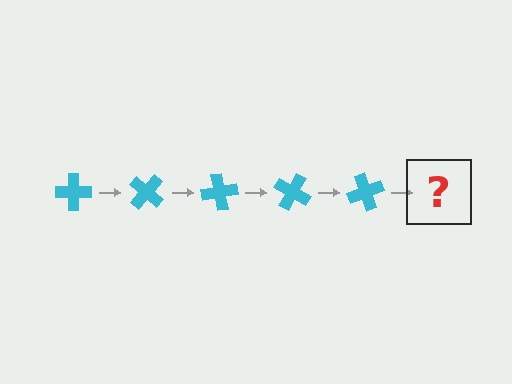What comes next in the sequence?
The next element should be a cyan cross rotated 200 degrees.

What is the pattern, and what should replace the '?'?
The pattern is that the cross rotates 40 degrees each step. The '?' should be a cyan cross rotated 200 degrees.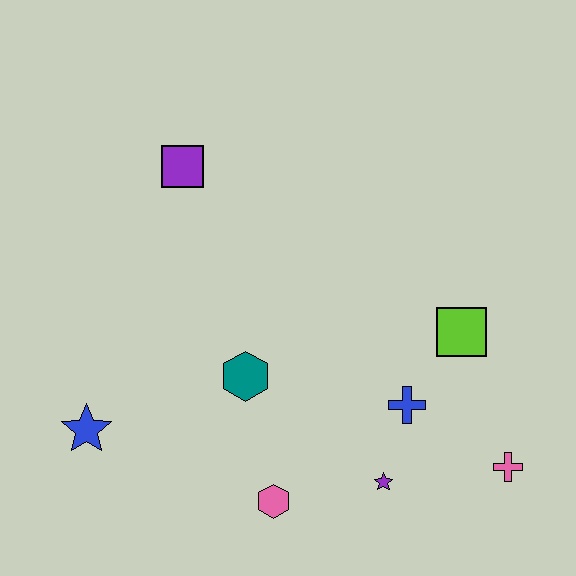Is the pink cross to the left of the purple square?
No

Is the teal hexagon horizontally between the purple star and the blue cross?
No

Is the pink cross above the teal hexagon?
No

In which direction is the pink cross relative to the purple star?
The pink cross is to the right of the purple star.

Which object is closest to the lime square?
The blue cross is closest to the lime square.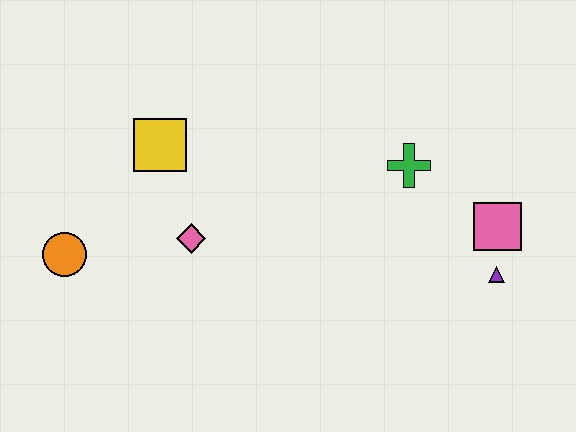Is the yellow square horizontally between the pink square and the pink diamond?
No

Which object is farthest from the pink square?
The orange circle is farthest from the pink square.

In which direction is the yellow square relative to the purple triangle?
The yellow square is to the left of the purple triangle.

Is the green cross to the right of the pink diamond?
Yes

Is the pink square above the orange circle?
Yes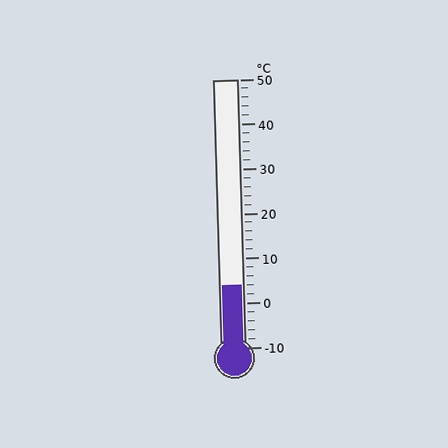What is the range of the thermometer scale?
The thermometer scale ranges from -10°C to 50°C.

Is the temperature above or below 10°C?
The temperature is below 10°C.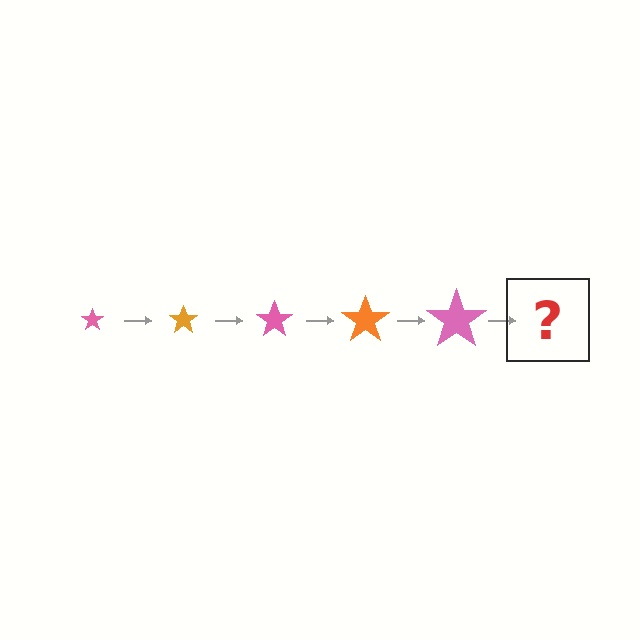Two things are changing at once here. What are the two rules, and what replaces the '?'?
The two rules are that the star grows larger each step and the color cycles through pink and orange. The '?' should be an orange star, larger than the previous one.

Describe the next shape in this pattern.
It should be an orange star, larger than the previous one.